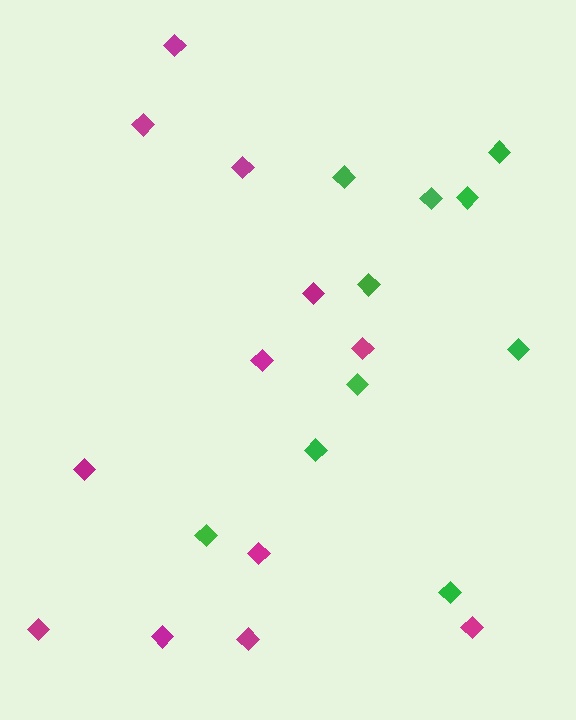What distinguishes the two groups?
There are 2 groups: one group of magenta diamonds (12) and one group of green diamonds (10).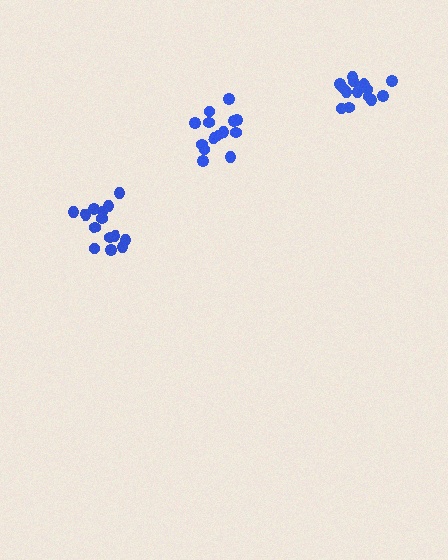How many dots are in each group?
Group 1: 14 dots, Group 2: 17 dots, Group 3: 14 dots (45 total).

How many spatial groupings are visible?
There are 3 spatial groupings.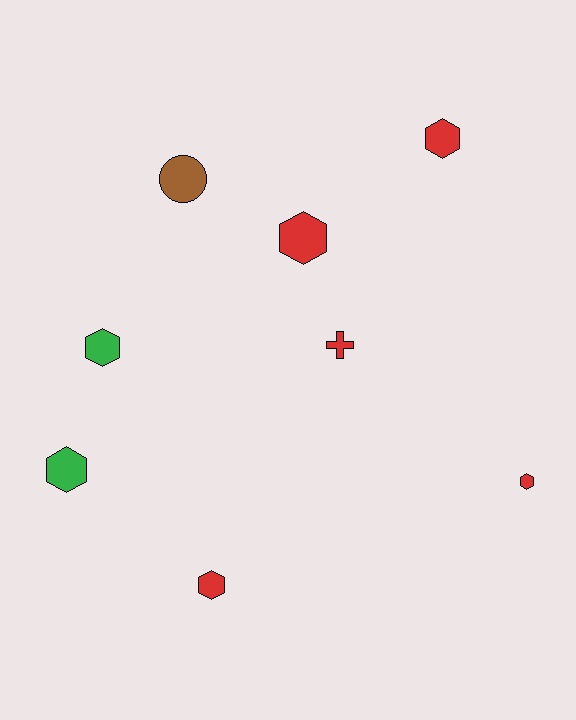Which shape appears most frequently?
Hexagon, with 6 objects.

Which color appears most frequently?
Red, with 5 objects.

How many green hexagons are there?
There are 2 green hexagons.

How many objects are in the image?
There are 8 objects.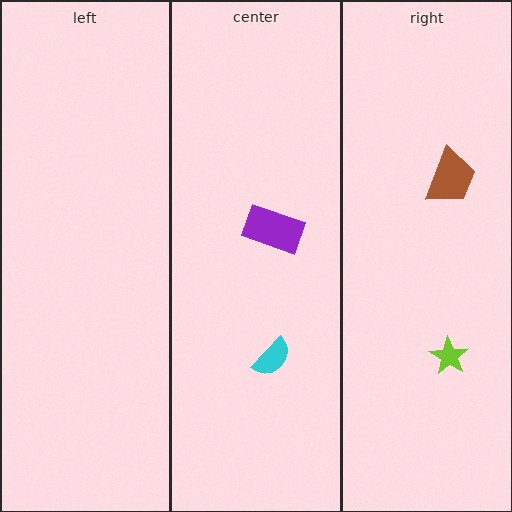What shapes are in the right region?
The lime star, the brown trapezoid.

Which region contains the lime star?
The right region.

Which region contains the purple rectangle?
The center region.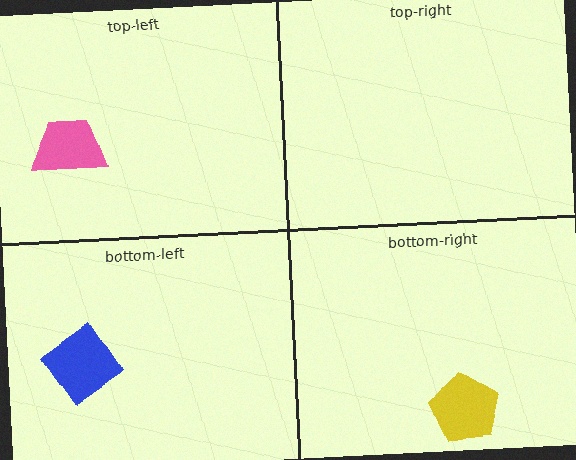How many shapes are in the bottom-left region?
1.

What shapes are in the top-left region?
The pink trapezoid.